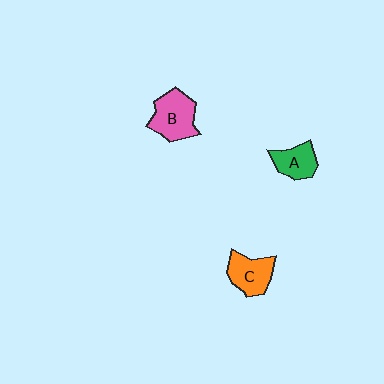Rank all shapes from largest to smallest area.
From largest to smallest: B (pink), C (orange), A (green).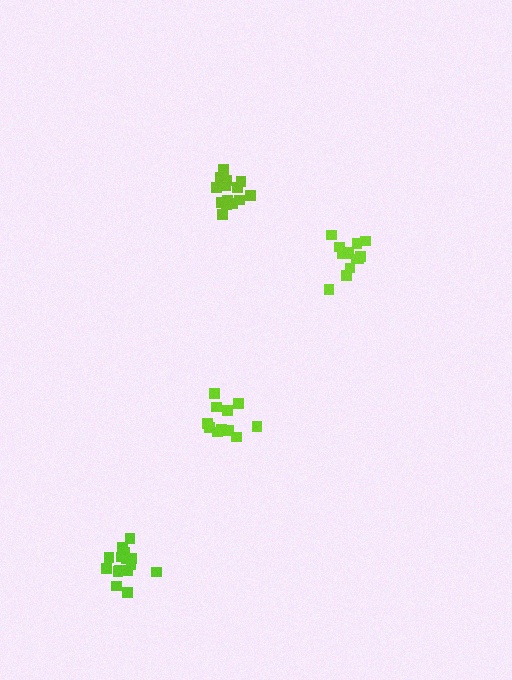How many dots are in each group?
Group 1: 16 dots, Group 2: 11 dots, Group 3: 16 dots, Group 4: 13 dots (56 total).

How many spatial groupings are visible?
There are 4 spatial groupings.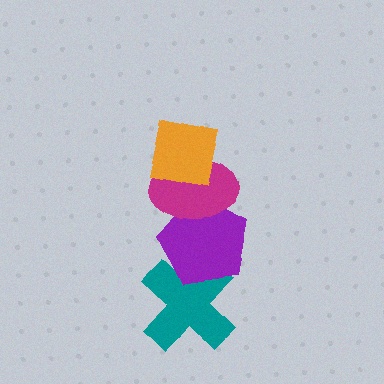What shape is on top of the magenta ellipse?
The orange square is on top of the magenta ellipse.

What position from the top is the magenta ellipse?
The magenta ellipse is 2nd from the top.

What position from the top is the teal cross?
The teal cross is 4th from the top.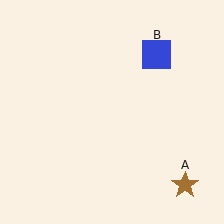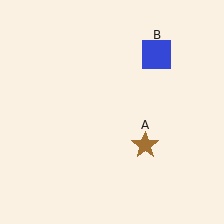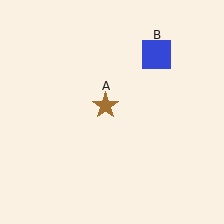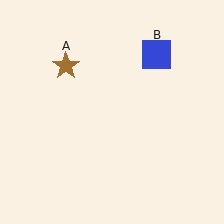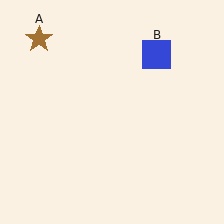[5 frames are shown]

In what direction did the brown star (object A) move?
The brown star (object A) moved up and to the left.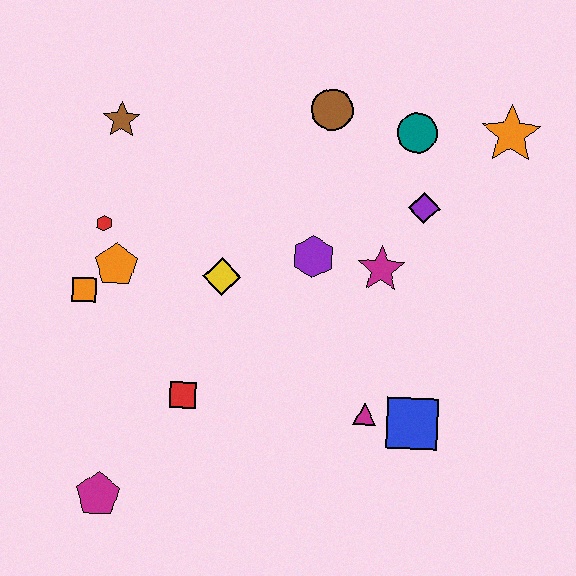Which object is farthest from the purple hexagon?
The magenta pentagon is farthest from the purple hexagon.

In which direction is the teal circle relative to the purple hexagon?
The teal circle is above the purple hexagon.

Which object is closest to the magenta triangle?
The blue square is closest to the magenta triangle.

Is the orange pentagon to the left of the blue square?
Yes